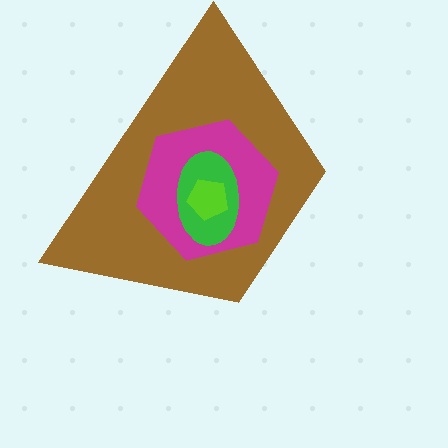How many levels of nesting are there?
4.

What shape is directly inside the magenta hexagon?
The green ellipse.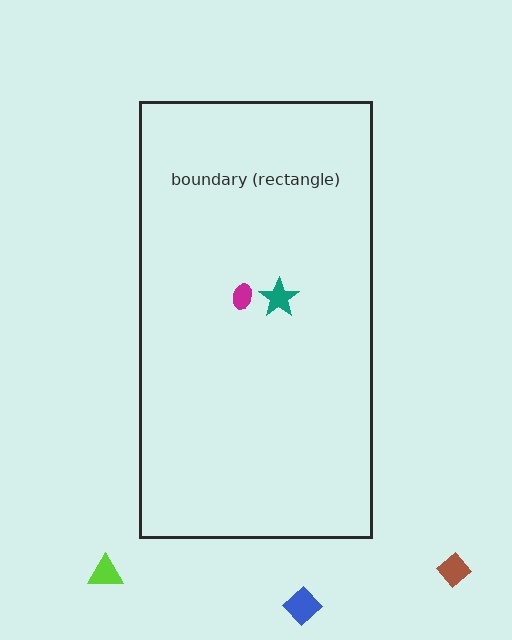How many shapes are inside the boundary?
2 inside, 3 outside.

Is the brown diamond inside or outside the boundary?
Outside.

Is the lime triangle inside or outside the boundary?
Outside.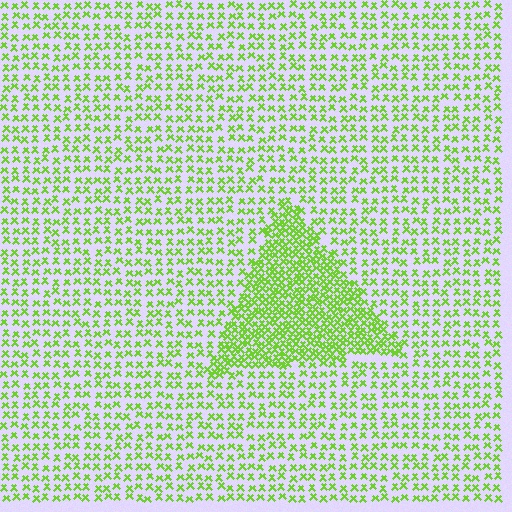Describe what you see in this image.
The image contains small lime elements arranged at two different densities. A triangle-shaped region is visible where the elements are more densely packed than the surrounding area.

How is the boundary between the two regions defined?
The boundary is defined by a change in element density (approximately 2.3x ratio). All elements are the same color, size, and shape.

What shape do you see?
I see a triangle.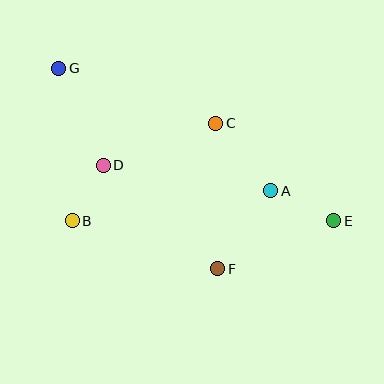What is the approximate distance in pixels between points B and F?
The distance between B and F is approximately 153 pixels.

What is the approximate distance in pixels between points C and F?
The distance between C and F is approximately 145 pixels.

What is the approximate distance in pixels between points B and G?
The distance between B and G is approximately 153 pixels.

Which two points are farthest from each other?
Points E and G are farthest from each other.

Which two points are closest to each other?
Points B and D are closest to each other.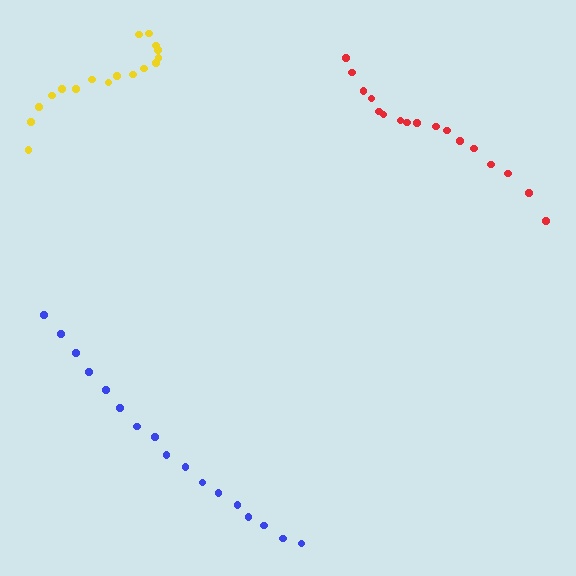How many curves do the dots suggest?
There are 3 distinct paths.